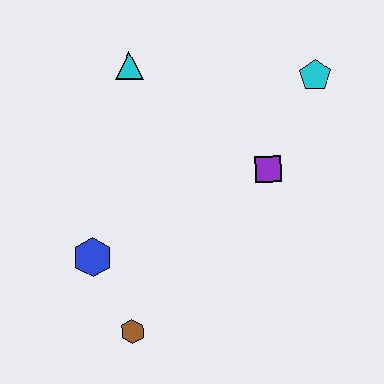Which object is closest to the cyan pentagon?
The purple square is closest to the cyan pentagon.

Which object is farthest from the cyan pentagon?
The brown hexagon is farthest from the cyan pentagon.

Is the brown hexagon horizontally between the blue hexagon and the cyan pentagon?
Yes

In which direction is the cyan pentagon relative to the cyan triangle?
The cyan pentagon is to the right of the cyan triangle.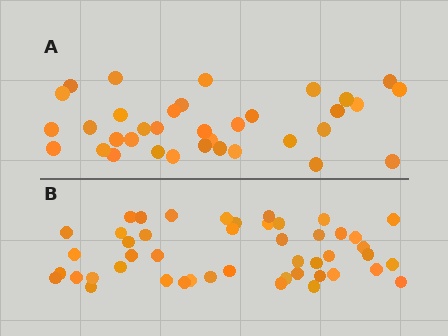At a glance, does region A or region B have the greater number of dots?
Region B (the bottom region) has more dots.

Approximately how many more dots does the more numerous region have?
Region B has roughly 12 or so more dots than region A.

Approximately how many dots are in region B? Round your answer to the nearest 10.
About 50 dots. (The exact count is 47, which rounds to 50.)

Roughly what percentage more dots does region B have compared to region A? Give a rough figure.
About 35% more.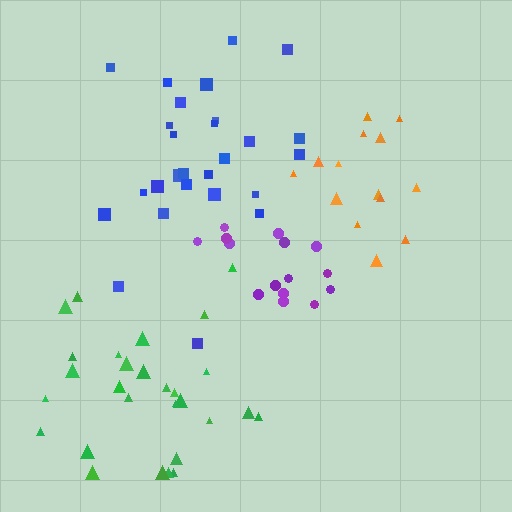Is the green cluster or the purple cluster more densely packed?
Purple.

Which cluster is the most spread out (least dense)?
Blue.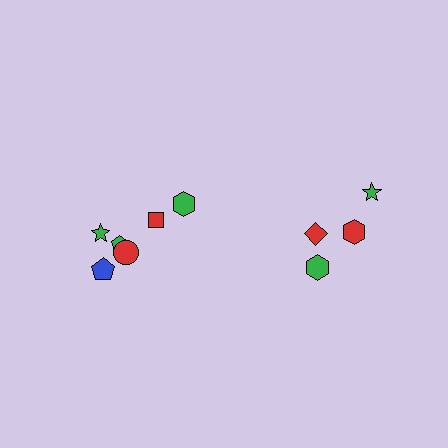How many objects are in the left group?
There are 6 objects.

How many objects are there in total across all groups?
There are 10 objects.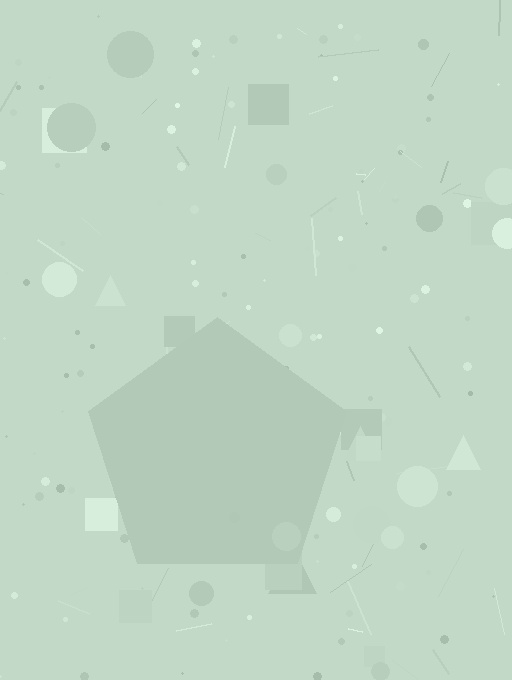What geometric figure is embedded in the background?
A pentagon is embedded in the background.